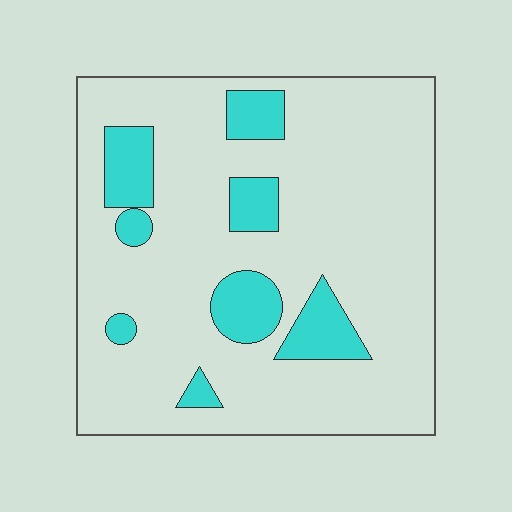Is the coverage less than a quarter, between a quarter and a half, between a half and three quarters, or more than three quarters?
Less than a quarter.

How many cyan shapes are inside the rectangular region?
8.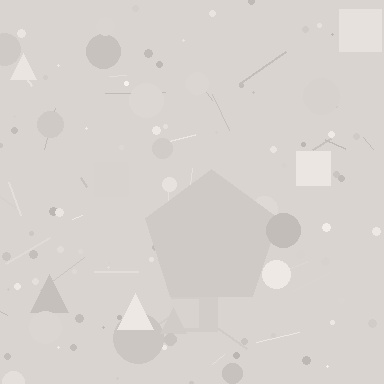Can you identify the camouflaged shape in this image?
The camouflaged shape is a pentagon.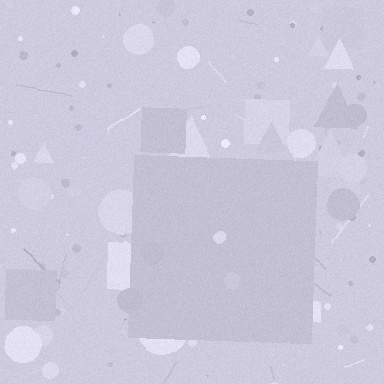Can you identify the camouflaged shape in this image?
The camouflaged shape is a square.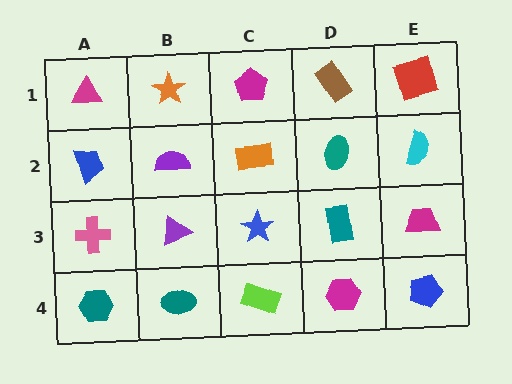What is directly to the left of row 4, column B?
A teal hexagon.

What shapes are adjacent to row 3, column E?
A cyan semicircle (row 2, column E), a blue pentagon (row 4, column E), a teal rectangle (row 3, column D).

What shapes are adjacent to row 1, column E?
A cyan semicircle (row 2, column E), a brown rectangle (row 1, column D).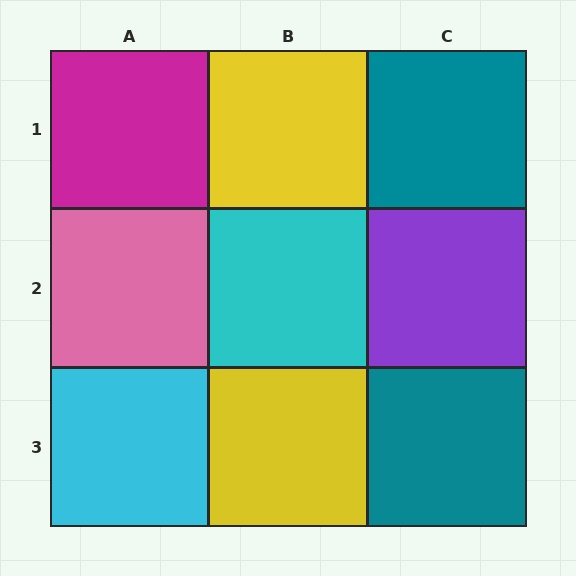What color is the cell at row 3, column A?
Cyan.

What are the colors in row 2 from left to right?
Pink, cyan, purple.